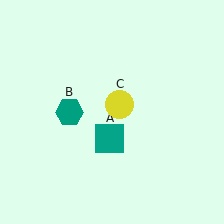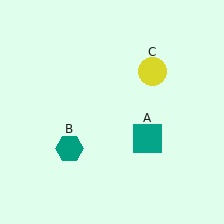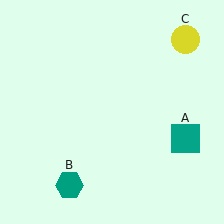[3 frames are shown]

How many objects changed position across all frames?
3 objects changed position: teal square (object A), teal hexagon (object B), yellow circle (object C).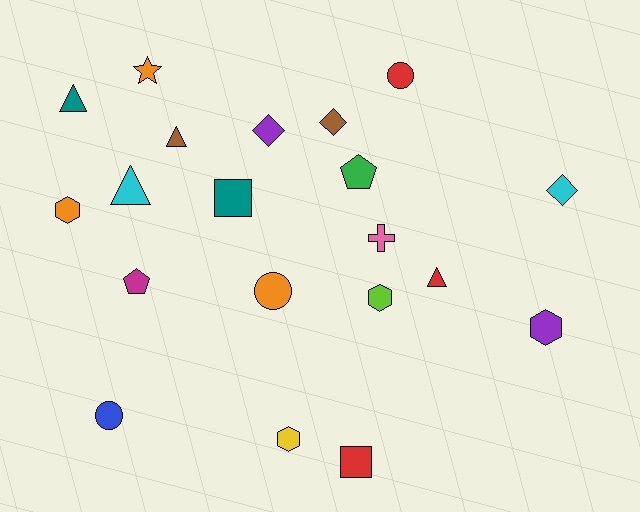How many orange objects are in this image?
There are 3 orange objects.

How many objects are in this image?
There are 20 objects.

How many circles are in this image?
There are 3 circles.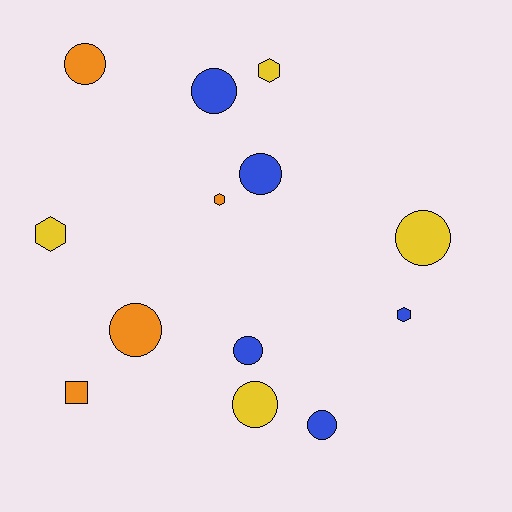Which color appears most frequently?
Blue, with 5 objects.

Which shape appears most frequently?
Circle, with 8 objects.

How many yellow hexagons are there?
There are 2 yellow hexagons.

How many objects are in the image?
There are 13 objects.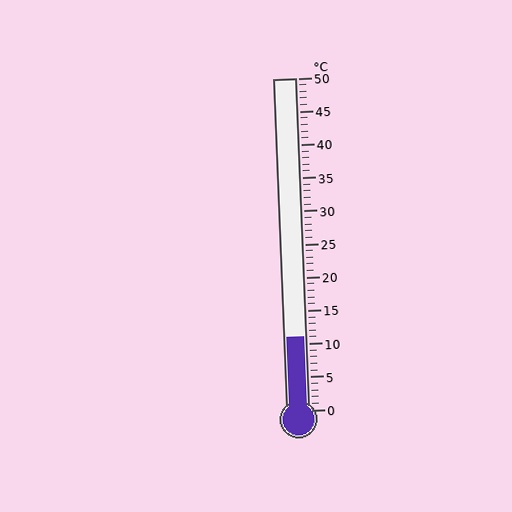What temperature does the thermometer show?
The thermometer shows approximately 11°C.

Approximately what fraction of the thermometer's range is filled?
The thermometer is filled to approximately 20% of its range.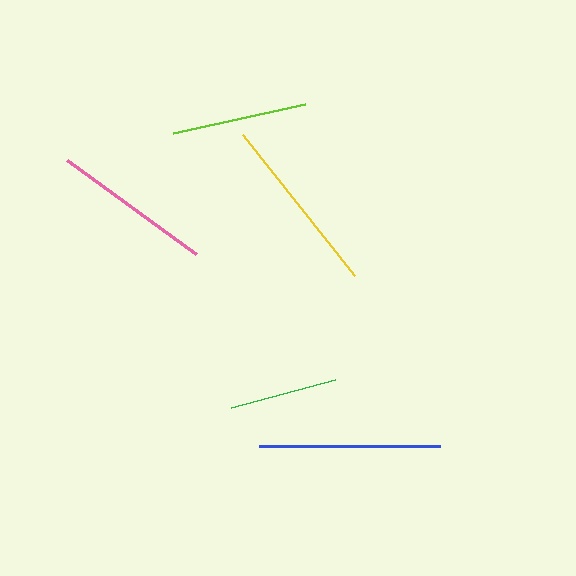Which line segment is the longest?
The blue line is the longest at approximately 181 pixels.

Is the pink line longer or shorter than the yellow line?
The yellow line is longer than the pink line.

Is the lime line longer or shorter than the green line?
The lime line is longer than the green line.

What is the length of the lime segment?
The lime segment is approximately 135 pixels long.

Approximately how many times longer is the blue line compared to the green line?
The blue line is approximately 1.7 times the length of the green line.